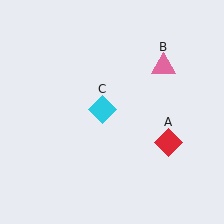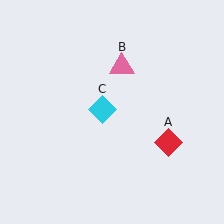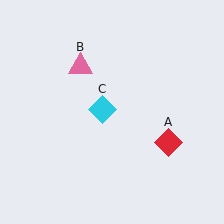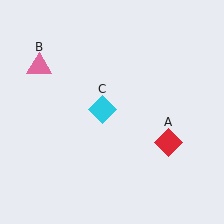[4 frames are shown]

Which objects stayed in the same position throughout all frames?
Red diamond (object A) and cyan diamond (object C) remained stationary.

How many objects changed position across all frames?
1 object changed position: pink triangle (object B).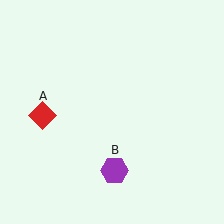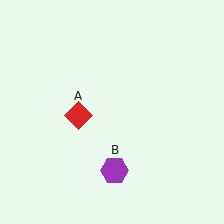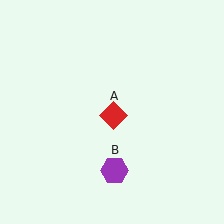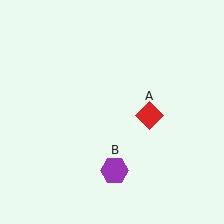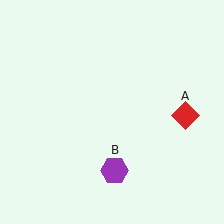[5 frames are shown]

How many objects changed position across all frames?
1 object changed position: red diamond (object A).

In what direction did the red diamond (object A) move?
The red diamond (object A) moved right.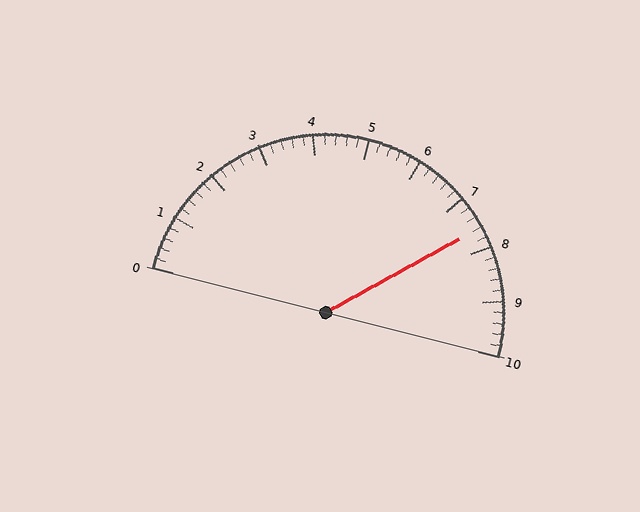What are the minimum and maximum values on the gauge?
The gauge ranges from 0 to 10.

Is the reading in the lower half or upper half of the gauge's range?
The reading is in the upper half of the range (0 to 10).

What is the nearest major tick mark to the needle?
The nearest major tick mark is 8.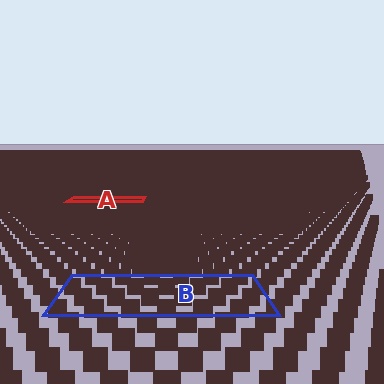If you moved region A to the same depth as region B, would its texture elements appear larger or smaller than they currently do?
They would appear larger. At a closer depth, the same texture elements are projected at a bigger on-screen size.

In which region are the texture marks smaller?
The texture marks are smaller in region A, because it is farther away.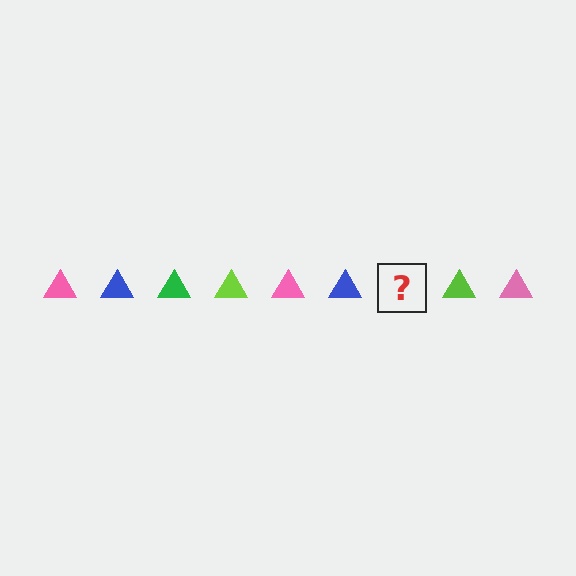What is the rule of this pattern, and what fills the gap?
The rule is that the pattern cycles through pink, blue, green, lime triangles. The gap should be filled with a green triangle.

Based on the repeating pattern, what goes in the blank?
The blank should be a green triangle.